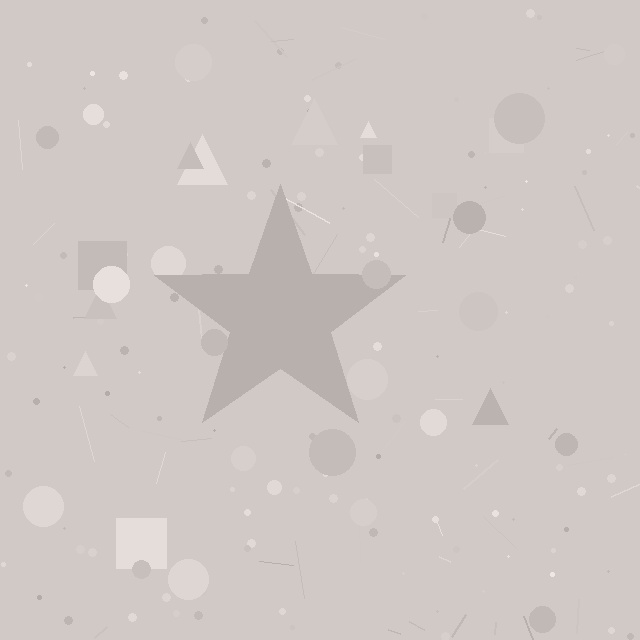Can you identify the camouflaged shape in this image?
The camouflaged shape is a star.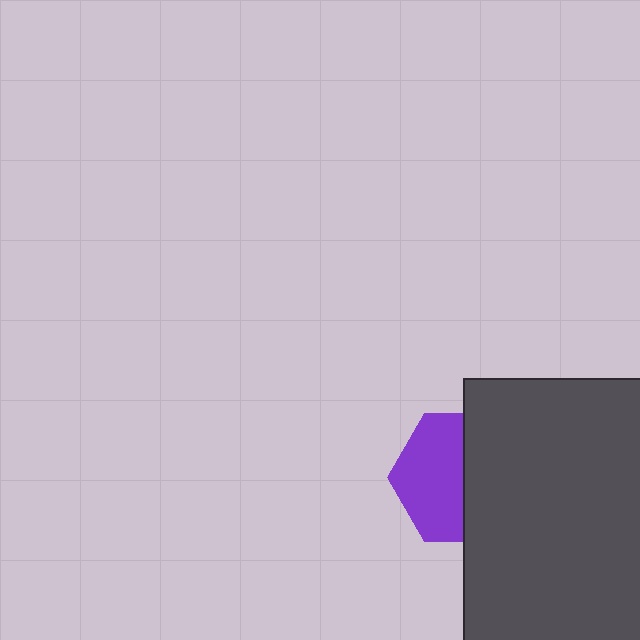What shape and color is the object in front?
The object in front is a dark gray rectangle.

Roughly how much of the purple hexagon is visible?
About half of it is visible (roughly 52%).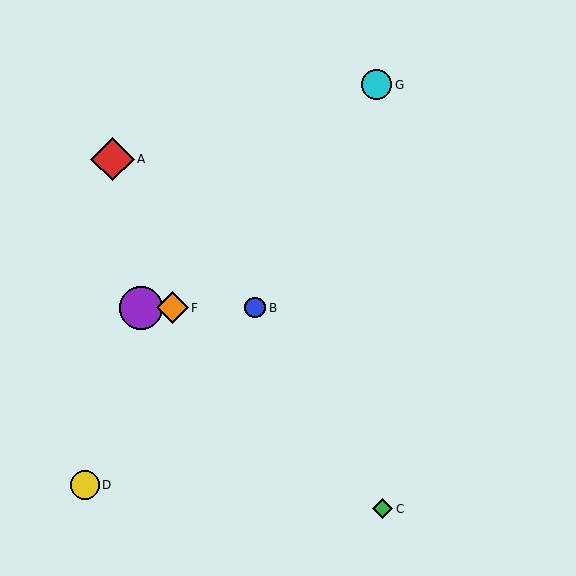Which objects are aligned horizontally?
Objects B, E, F are aligned horizontally.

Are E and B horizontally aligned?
Yes, both are at y≈308.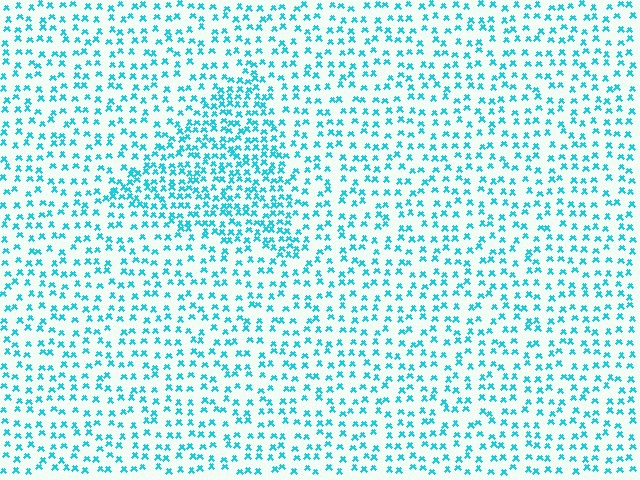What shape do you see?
I see a triangle.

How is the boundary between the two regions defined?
The boundary is defined by a change in element density (approximately 1.9x ratio). All elements are the same color, size, and shape.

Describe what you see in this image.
The image contains small cyan elements arranged at two different densities. A triangle-shaped region is visible where the elements are more densely packed than the surrounding area.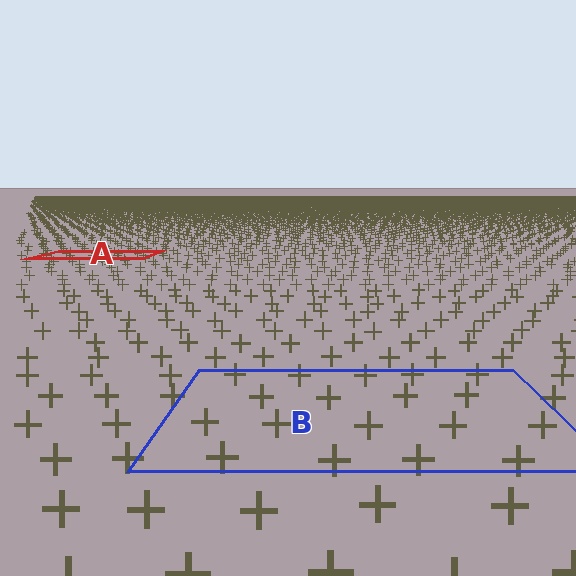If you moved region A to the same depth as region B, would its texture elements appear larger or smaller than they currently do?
They would appear larger. At a closer depth, the same texture elements are projected at a bigger on-screen size.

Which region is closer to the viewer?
Region B is closer. The texture elements there are larger and more spread out.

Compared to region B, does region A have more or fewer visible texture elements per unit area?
Region A has more texture elements per unit area — they are packed more densely because it is farther away.